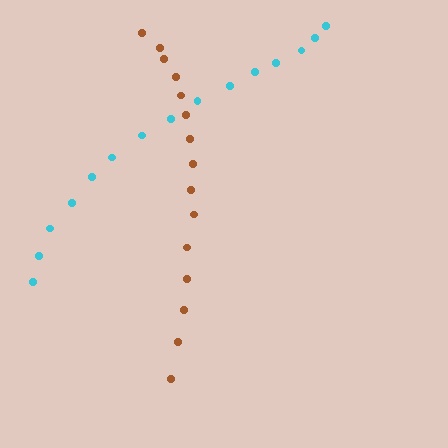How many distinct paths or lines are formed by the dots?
There are 2 distinct paths.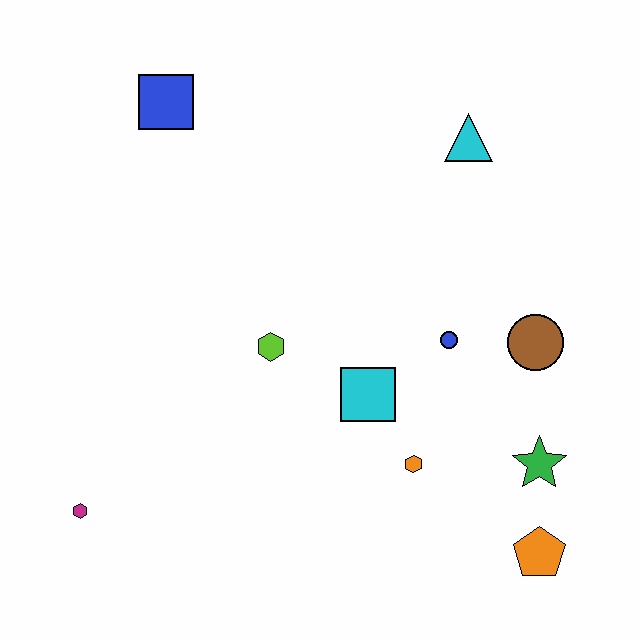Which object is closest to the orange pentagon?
The green star is closest to the orange pentagon.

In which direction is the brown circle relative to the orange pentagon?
The brown circle is above the orange pentagon.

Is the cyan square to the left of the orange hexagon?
Yes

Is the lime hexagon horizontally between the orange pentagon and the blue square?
Yes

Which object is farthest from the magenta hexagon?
The cyan triangle is farthest from the magenta hexagon.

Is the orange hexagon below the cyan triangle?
Yes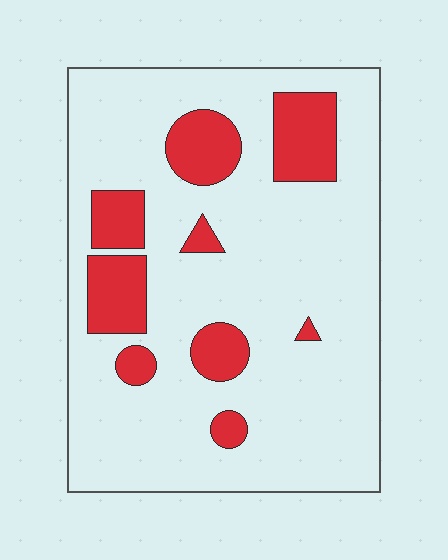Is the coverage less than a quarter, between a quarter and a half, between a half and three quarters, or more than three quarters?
Less than a quarter.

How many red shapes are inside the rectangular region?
9.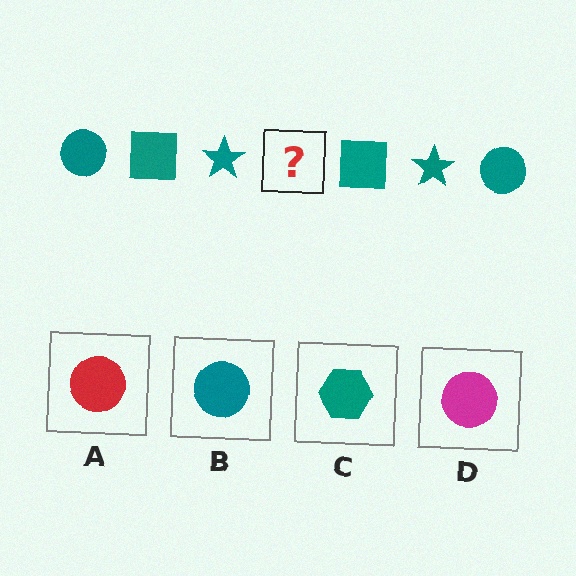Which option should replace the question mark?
Option B.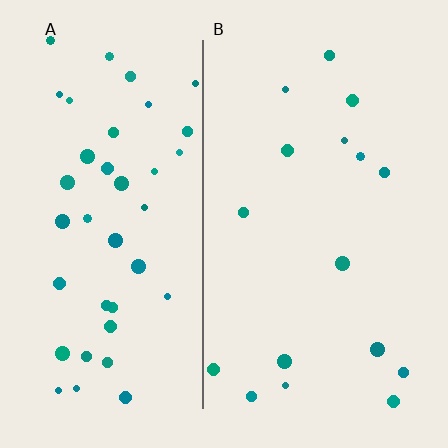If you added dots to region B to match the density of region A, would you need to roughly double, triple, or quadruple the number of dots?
Approximately double.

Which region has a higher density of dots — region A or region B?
A (the left).